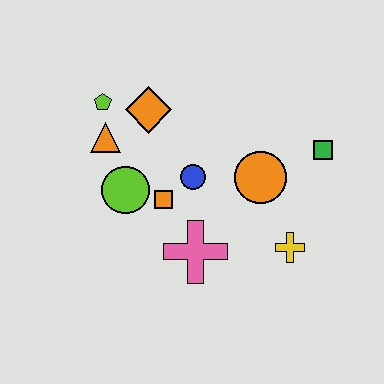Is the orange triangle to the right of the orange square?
No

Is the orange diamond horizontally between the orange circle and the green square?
No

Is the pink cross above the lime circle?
No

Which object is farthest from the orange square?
The green square is farthest from the orange square.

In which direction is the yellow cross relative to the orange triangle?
The yellow cross is to the right of the orange triangle.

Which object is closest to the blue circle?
The orange square is closest to the blue circle.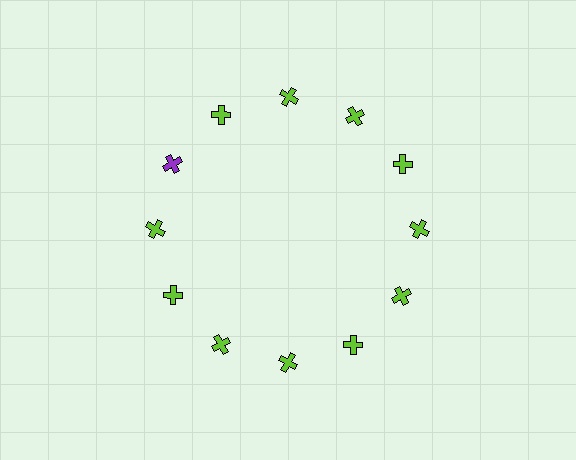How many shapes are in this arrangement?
There are 12 shapes arranged in a ring pattern.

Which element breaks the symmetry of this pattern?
The purple cross at roughly the 10 o'clock position breaks the symmetry. All other shapes are lime crosses.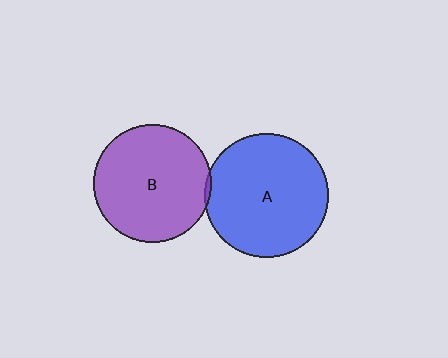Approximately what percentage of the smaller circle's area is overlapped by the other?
Approximately 5%.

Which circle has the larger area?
Circle A (blue).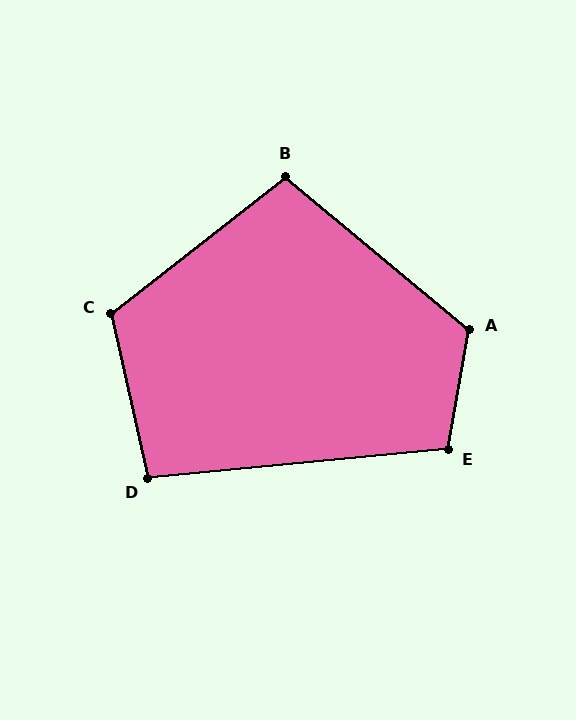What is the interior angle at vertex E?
Approximately 105 degrees (obtuse).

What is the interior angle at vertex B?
Approximately 102 degrees (obtuse).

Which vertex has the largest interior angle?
A, at approximately 120 degrees.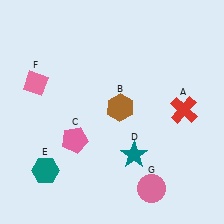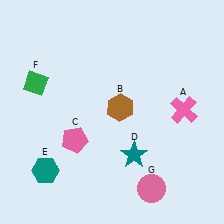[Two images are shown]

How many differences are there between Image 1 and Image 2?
There are 2 differences between the two images.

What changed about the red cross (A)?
In Image 1, A is red. In Image 2, it changed to pink.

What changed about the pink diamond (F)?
In Image 1, F is pink. In Image 2, it changed to green.